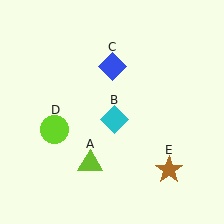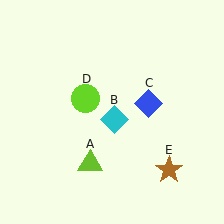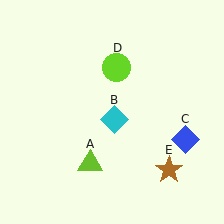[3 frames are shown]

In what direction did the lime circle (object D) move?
The lime circle (object D) moved up and to the right.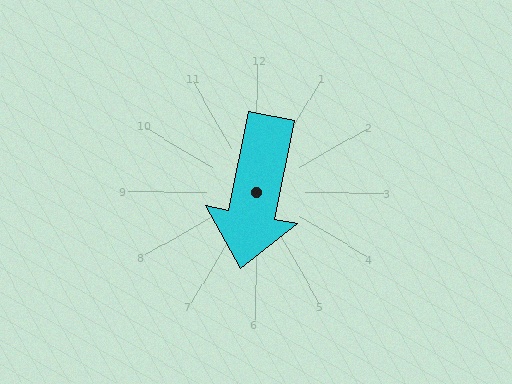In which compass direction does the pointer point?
South.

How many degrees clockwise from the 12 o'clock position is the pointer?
Approximately 191 degrees.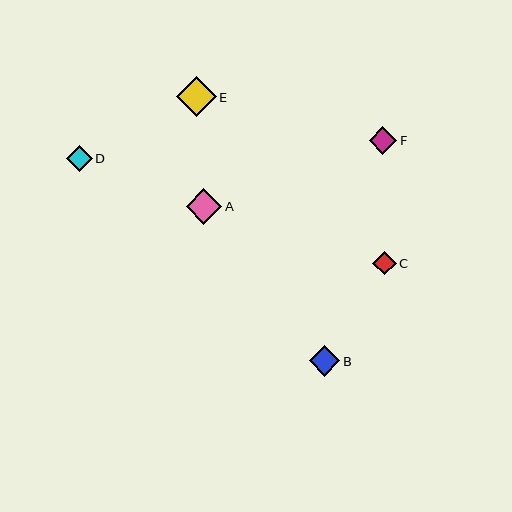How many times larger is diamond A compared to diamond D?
Diamond A is approximately 1.4 times the size of diamond D.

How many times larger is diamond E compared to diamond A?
Diamond E is approximately 1.1 times the size of diamond A.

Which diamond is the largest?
Diamond E is the largest with a size of approximately 40 pixels.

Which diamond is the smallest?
Diamond C is the smallest with a size of approximately 24 pixels.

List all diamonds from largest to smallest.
From largest to smallest: E, A, B, F, D, C.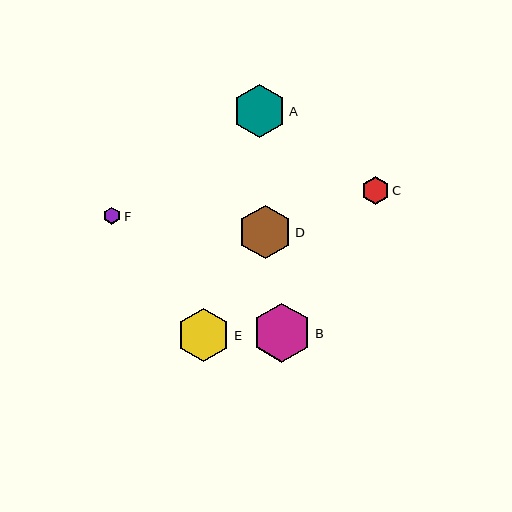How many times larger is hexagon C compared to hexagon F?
Hexagon C is approximately 1.6 times the size of hexagon F.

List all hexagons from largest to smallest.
From largest to smallest: B, D, E, A, C, F.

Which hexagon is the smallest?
Hexagon F is the smallest with a size of approximately 17 pixels.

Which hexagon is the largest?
Hexagon B is the largest with a size of approximately 60 pixels.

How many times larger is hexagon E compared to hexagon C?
Hexagon E is approximately 1.9 times the size of hexagon C.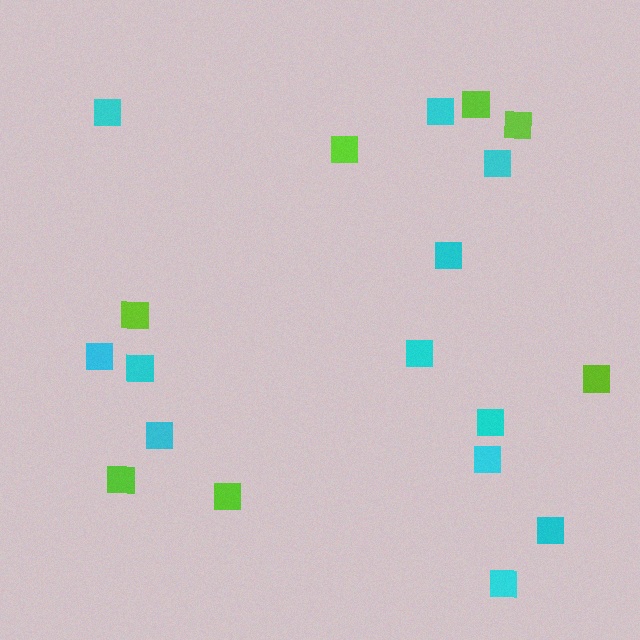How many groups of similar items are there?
There are 2 groups: one group of lime squares (7) and one group of cyan squares (12).